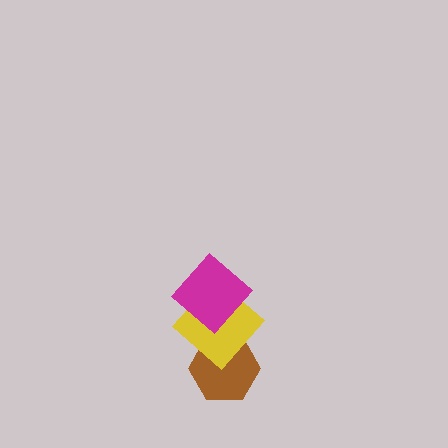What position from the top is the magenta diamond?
The magenta diamond is 1st from the top.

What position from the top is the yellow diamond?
The yellow diamond is 2nd from the top.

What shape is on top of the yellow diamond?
The magenta diamond is on top of the yellow diamond.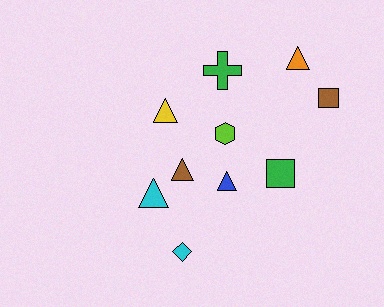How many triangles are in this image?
There are 5 triangles.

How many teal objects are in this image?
There are no teal objects.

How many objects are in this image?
There are 10 objects.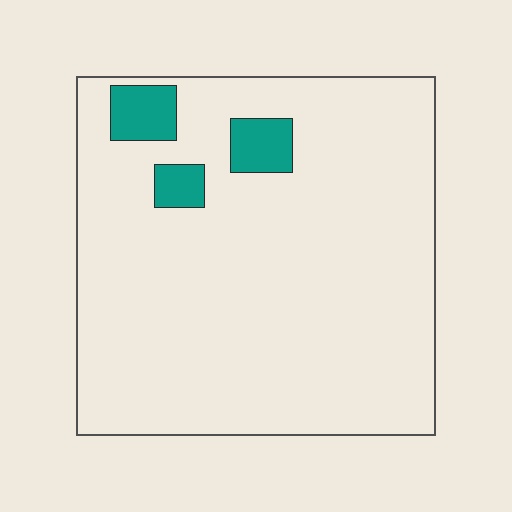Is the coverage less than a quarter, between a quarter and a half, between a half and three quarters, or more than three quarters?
Less than a quarter.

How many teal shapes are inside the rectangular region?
3.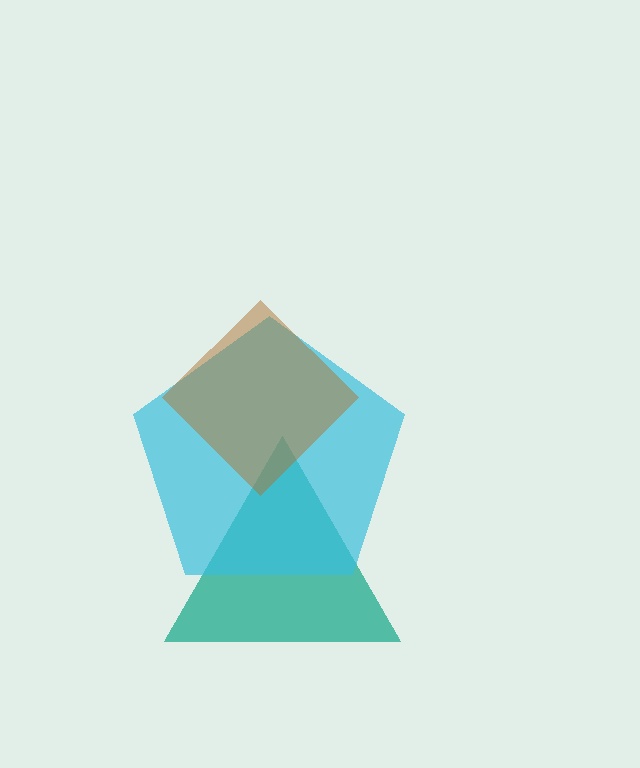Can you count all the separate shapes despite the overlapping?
Yes, there are 3 separate shapes.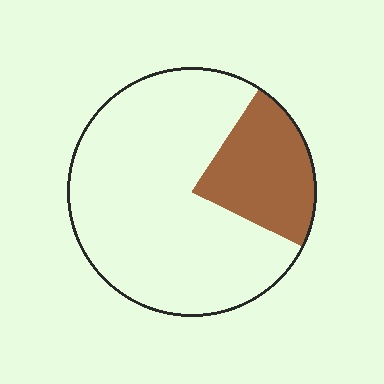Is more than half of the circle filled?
No.